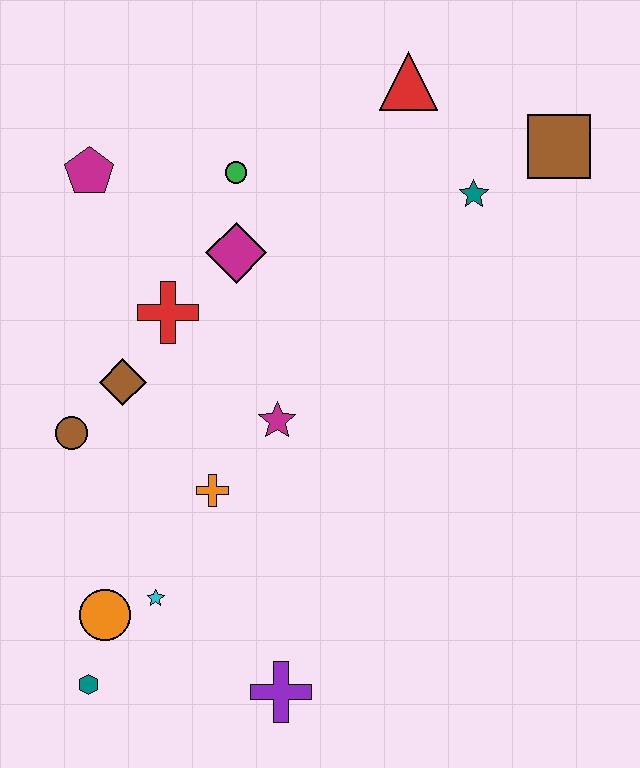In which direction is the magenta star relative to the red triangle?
The magenta star is below the red triangle.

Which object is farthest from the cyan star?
The brown square is farthest from the cyan star.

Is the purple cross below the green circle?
Yes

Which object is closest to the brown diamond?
The brown circle is closest to the brown diamond.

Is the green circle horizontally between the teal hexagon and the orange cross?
No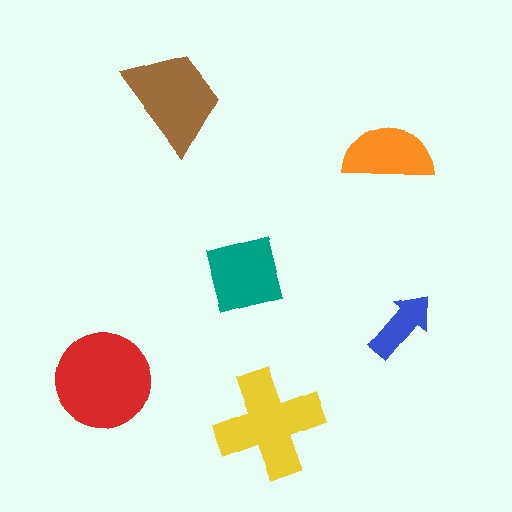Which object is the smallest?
The blue arrow.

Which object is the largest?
The red circle.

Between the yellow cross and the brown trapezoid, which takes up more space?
The yellow cross.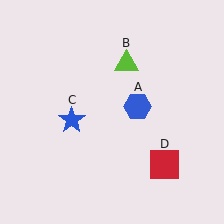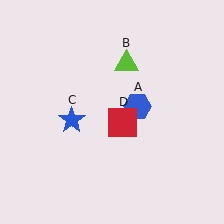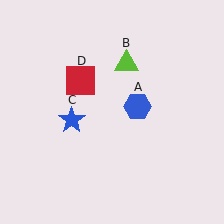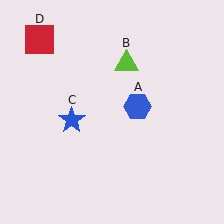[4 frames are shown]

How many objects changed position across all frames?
1 object changed position: red square (object D).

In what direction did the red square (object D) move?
The red square (object D) moved up and to the left.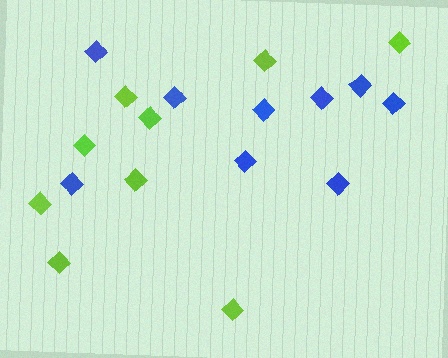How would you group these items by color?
There are 2 groups: one group of blue diamonds (9) and one group of lime diamonds (9).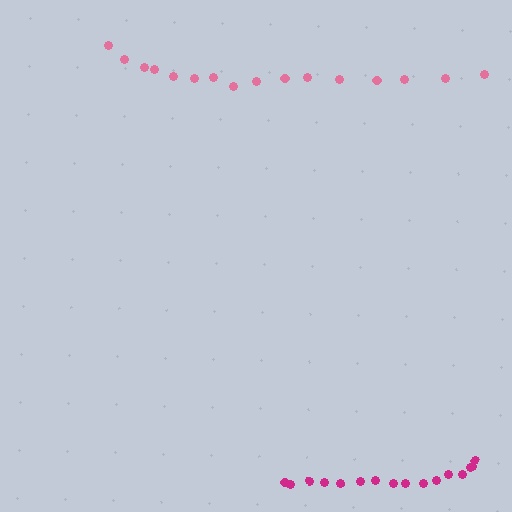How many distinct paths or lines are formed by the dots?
There are 2 distinct paths.